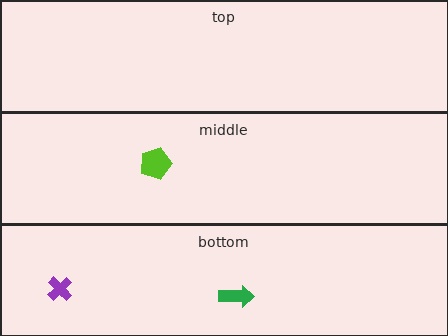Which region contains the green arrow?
The bottom region.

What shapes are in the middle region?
The lime pentagon.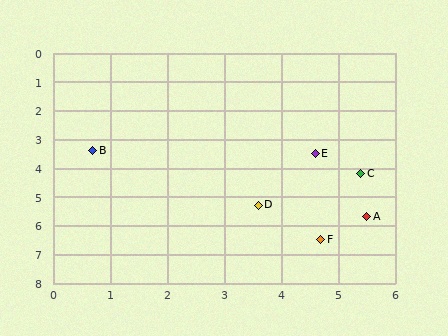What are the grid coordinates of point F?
Point F is at approximately (4.7, 6.5).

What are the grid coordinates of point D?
Point D is at approximately (3.6, 5.3).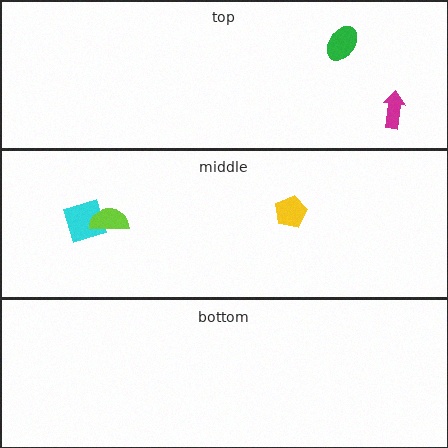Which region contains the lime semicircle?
The middle region.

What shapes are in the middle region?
The yellow pentagon, the cyan diamond, the lime semicircle.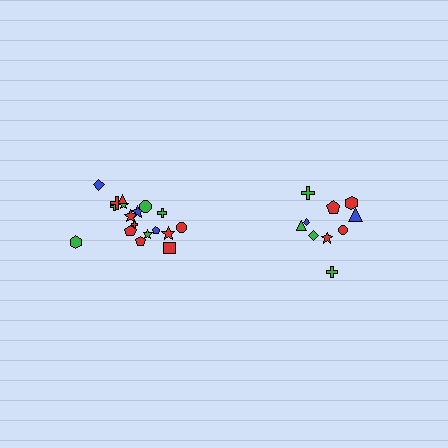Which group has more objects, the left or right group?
The left group.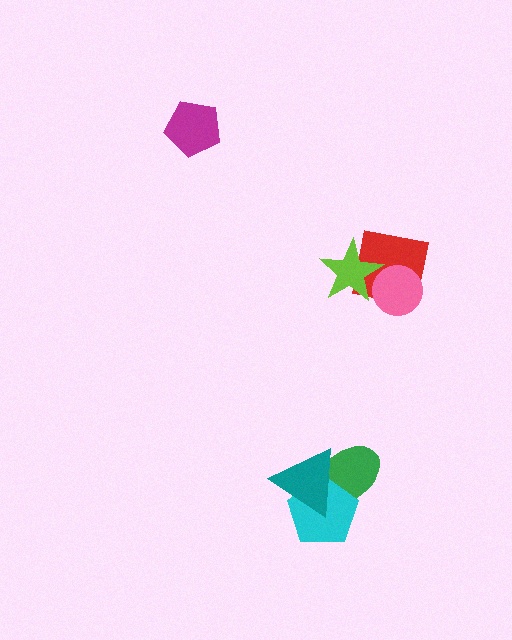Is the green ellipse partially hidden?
Yes, it is partially covered by another shape.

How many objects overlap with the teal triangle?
2 objects overlap with the teal triangle.